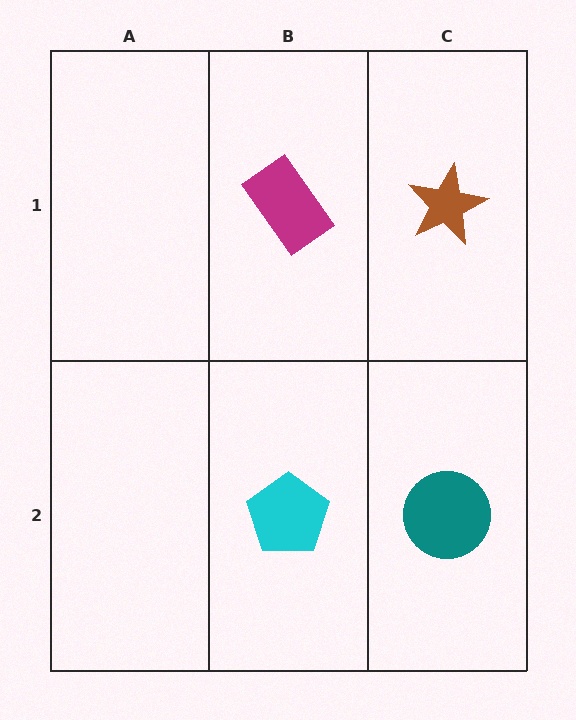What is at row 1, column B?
A magenta rectangle.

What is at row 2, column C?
A teal circle.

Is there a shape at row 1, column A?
No, that cell is empty.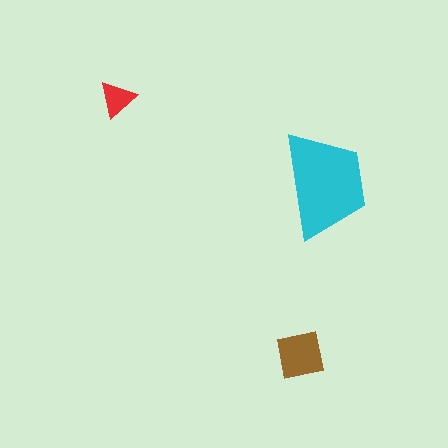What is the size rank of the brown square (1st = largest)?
2nd.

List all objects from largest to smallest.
The cyan trapezoid, the brown square, the red triangle.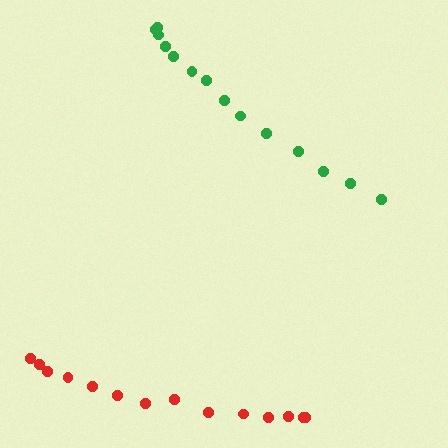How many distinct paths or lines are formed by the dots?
There are 2 distinct paths.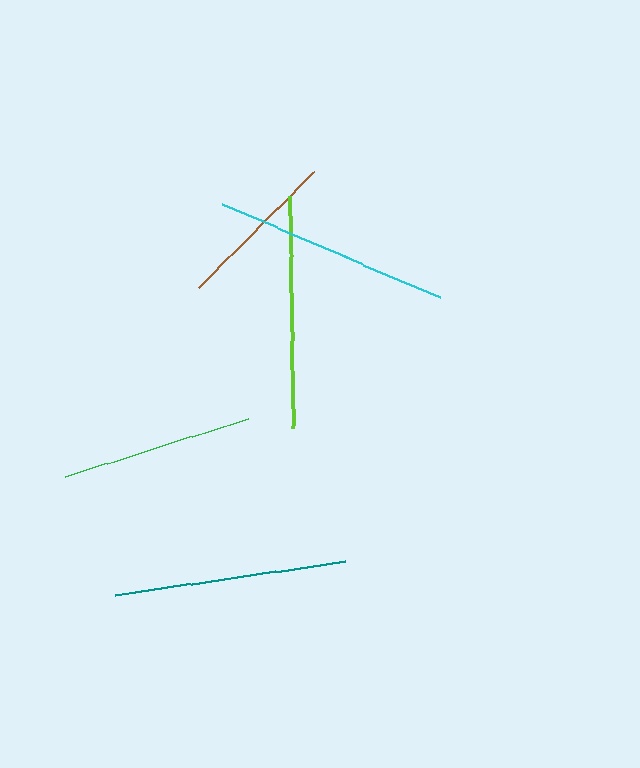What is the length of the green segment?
The green segment is approximately 192 pixels long.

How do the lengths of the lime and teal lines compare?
The lime and teal lines are approximately the same length.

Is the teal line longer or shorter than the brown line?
The teal line is longer than the brown line.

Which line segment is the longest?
The cyan line is the longest at approximately 238 pixels.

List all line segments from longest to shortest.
From longest to shortest: cyan, lime, teal, green, brown.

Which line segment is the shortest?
The brown line is the shortest at approximately 164 pixels.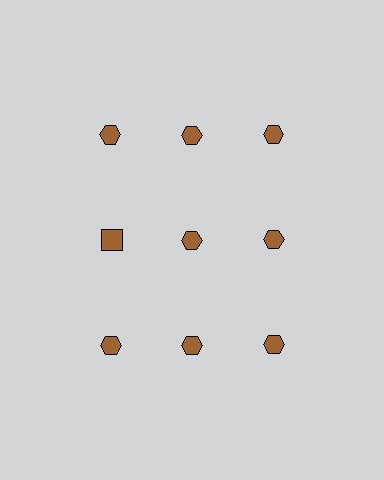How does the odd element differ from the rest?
It has a different shape: square instead of hexagon.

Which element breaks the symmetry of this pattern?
The brown square in the second row, leftmost column breaks the symmetry. All other shapes are brown hexagons.